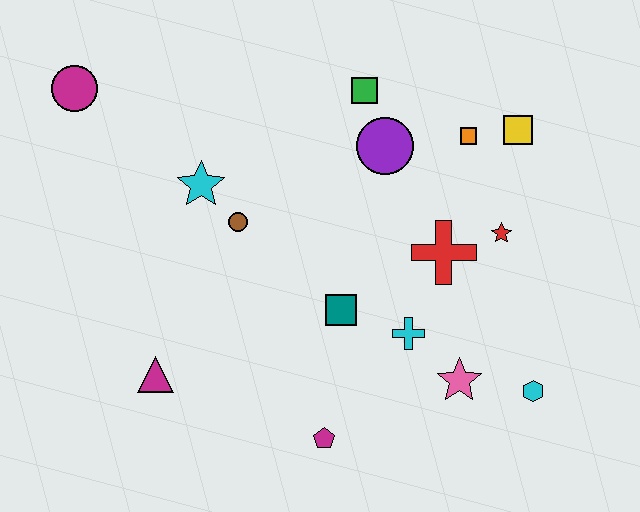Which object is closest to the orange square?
The yellow square is closest to the orange square.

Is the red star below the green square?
Yes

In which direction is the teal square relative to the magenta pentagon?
The teal square is above the magenta pentagon.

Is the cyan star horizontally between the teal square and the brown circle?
No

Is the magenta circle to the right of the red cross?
No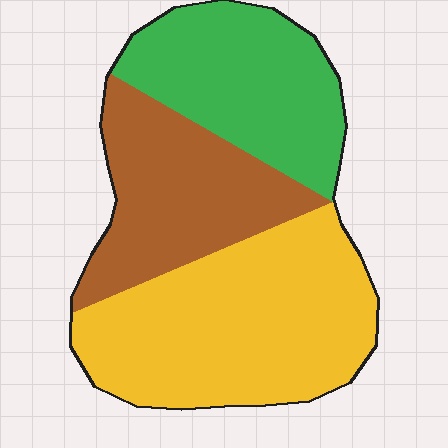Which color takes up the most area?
Yellow, at roughly 45%.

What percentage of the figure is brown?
Brown covers around 30% of the figure.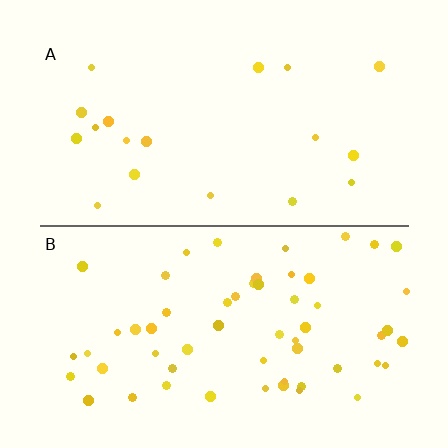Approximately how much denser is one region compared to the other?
Approximately 3.0× — region B over region A.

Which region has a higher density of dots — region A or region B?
B (the bottom).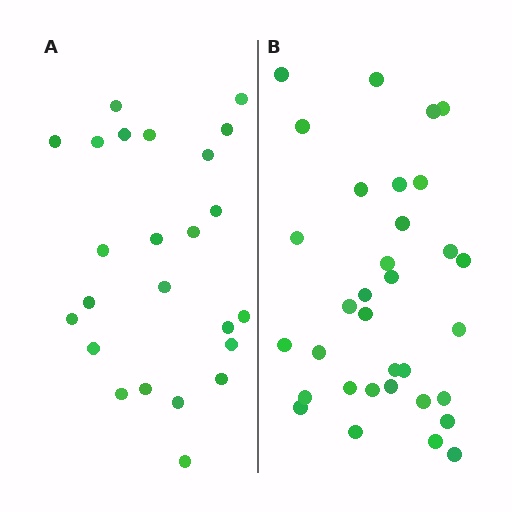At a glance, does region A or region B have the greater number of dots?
Region B (the right region) has more dots.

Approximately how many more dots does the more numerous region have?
Region B has roughly 8 or so more dots than region A.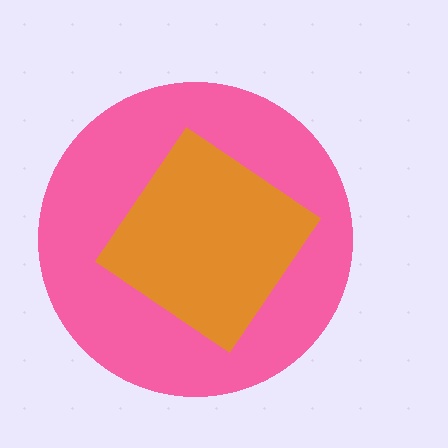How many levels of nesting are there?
2.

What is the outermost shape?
The pink circle.